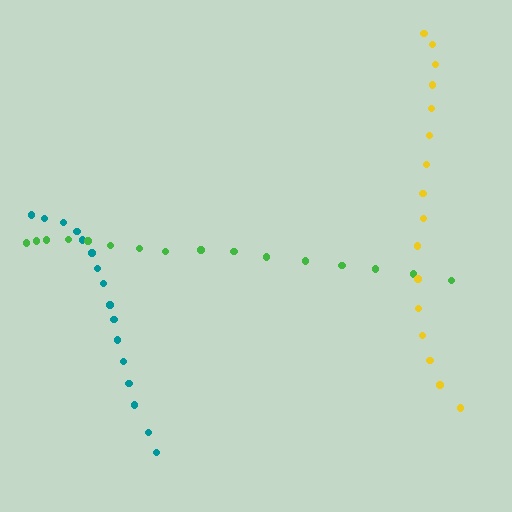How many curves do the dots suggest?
There are 3 distinct paths.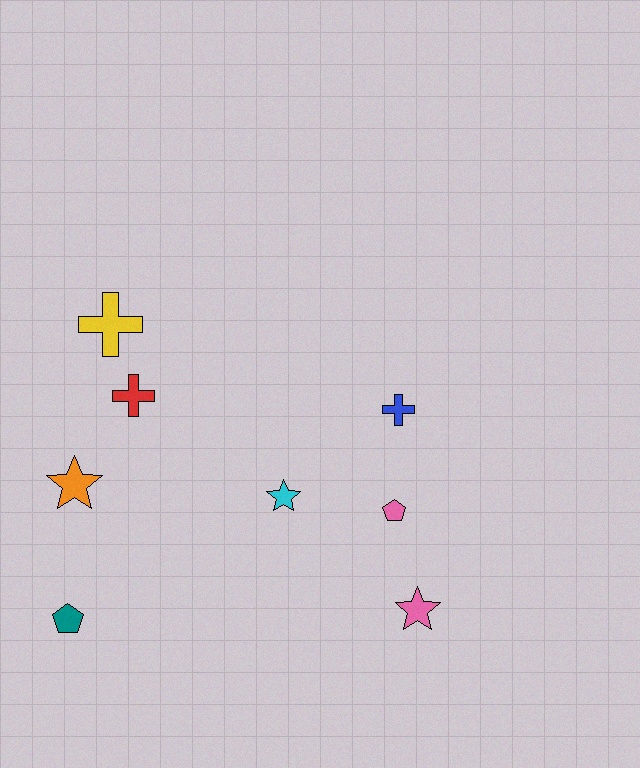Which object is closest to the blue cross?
The pink pentagon is closest to the blue cross.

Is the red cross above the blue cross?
Yes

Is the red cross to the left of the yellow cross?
No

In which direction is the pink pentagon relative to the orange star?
The pink pentagon is to the right of the orange star.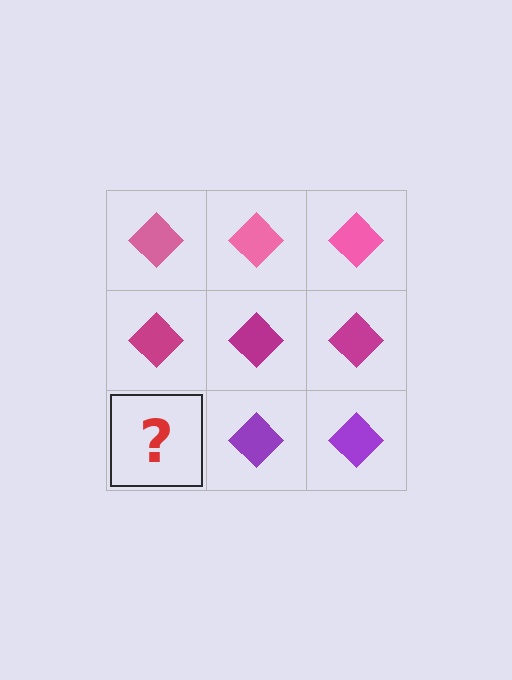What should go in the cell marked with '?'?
The missing cell should contain a purple diamond.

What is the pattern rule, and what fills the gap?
The rule is that each row has a consistent color. The gap should be filled with a purple diamond.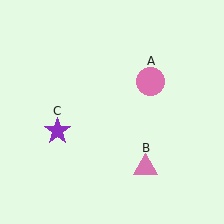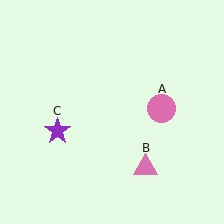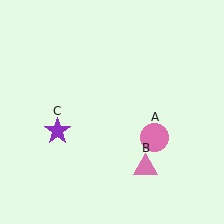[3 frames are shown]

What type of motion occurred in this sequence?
The pink circle (object A) rotated clockwise around the center of the scene.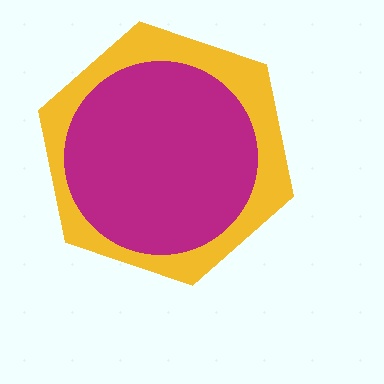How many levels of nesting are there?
2.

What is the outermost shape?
The yellow hexagon.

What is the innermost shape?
The magenta circle.